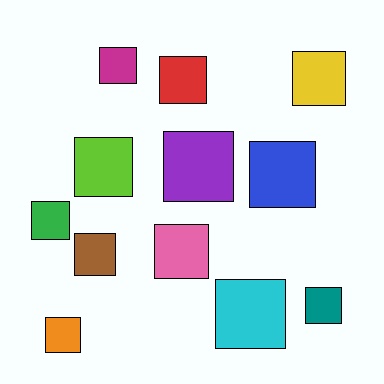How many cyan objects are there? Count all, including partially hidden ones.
There is 1 cyan object.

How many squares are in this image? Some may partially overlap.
There are 12 squares.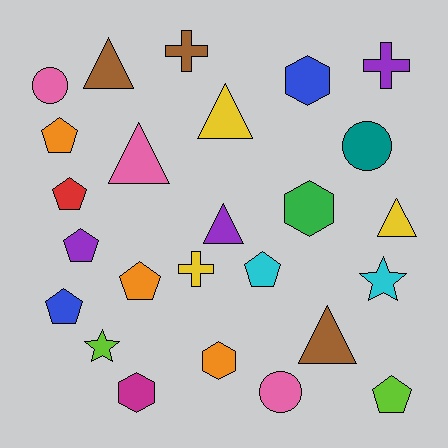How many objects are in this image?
There are 25 objects.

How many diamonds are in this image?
There are no diamonds.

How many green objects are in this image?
There is 1 green object.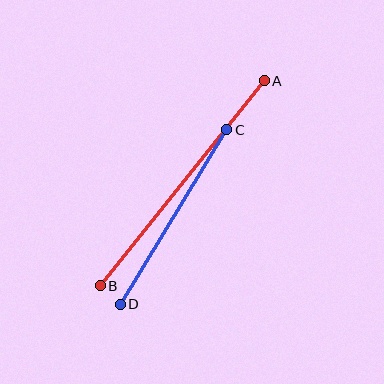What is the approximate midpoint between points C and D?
The midpoint is at approximately (173, 217) pixels.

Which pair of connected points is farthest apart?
Points A and B are farthest apart.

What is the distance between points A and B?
The distance is approximately 262 pixels.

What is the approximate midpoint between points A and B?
The midpoint is at approximately (182, 183) pixels.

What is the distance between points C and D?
The distance is approximately 205 pixels.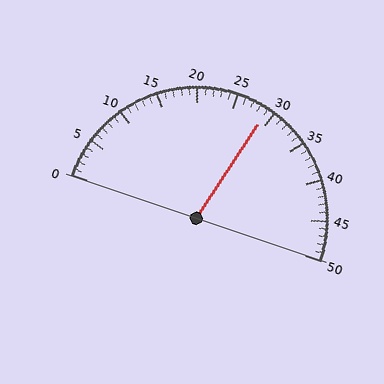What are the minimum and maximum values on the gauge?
The gauge ranges from 0 to 50.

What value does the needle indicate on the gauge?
The needle indicates approximately 29.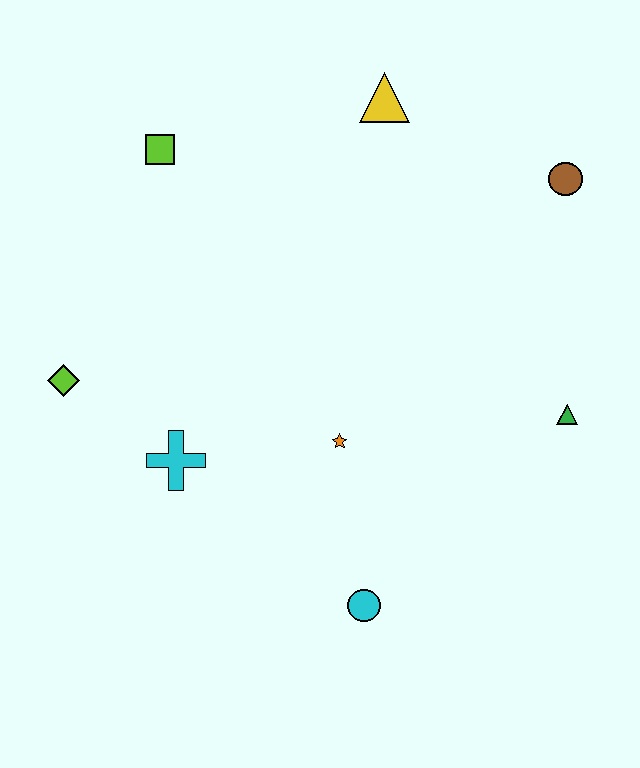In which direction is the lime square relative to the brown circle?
The lime square is to the left of the brown circle.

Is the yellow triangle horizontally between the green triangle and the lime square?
Yes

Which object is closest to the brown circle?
The yellow triangle is closest to the brown circle.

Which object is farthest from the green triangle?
The lime diamond is farthest from the green triangle.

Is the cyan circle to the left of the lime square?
No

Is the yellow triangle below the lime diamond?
No